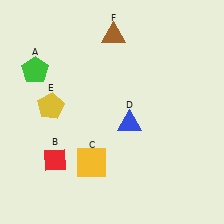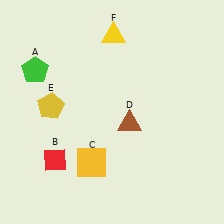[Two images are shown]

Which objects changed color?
D changed from blue to brown. F changed from brown to yellow.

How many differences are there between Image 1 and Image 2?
There are 2 differences between the two images.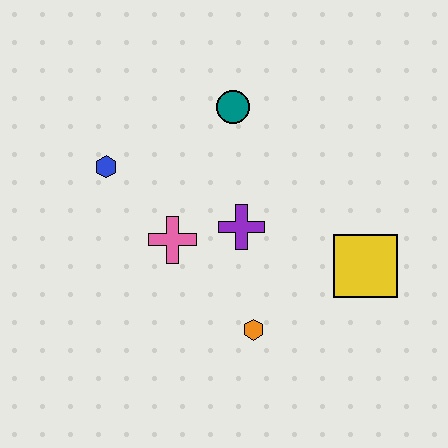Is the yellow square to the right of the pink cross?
Yes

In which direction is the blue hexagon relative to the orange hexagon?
The blue hexagon is above the orange hexagon.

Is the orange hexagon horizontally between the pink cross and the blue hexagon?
No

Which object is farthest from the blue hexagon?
The yellow square is farthest from the blue hexagon.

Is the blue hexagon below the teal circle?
Yes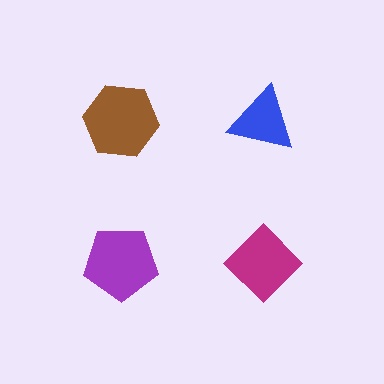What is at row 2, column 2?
A magenta diamond.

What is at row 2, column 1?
A purple pentagon.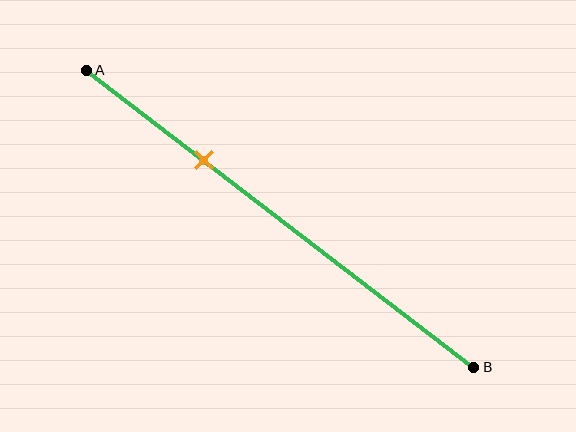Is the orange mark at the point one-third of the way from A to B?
Yes, the mark is approximately at the one-third point.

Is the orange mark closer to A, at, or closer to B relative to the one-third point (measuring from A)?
The orange mark is approximately at the one-third point of segment AB.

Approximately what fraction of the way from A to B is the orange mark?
The orange mark is approximately 30% of the way from A to B.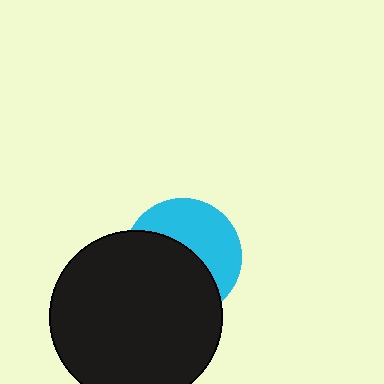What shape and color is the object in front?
The object in front is a black circle.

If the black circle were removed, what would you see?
You would see the complete cyan circle.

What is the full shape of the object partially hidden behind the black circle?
The partially hidden object is a cyan circle.